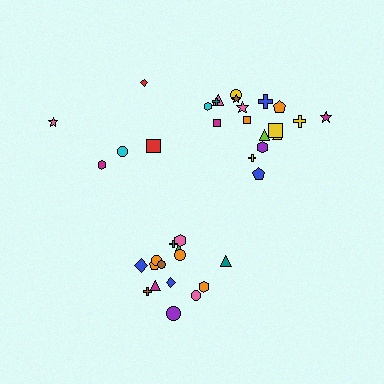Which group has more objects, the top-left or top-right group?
The top-right group.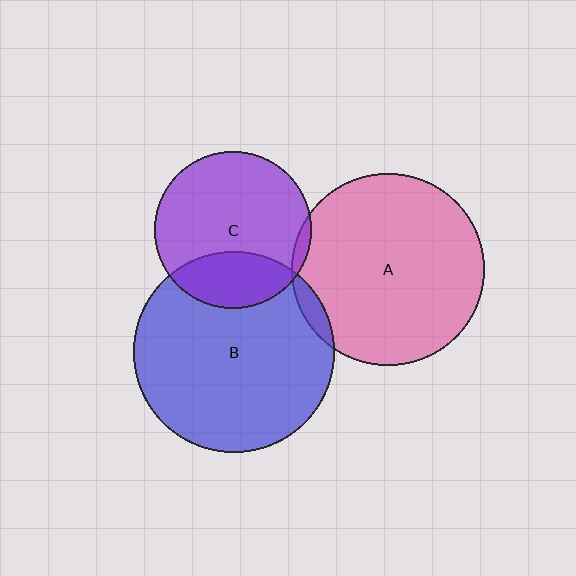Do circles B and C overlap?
Yes.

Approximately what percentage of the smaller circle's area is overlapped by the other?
Approximately 25%.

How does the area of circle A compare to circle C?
Approximately 1.5 times.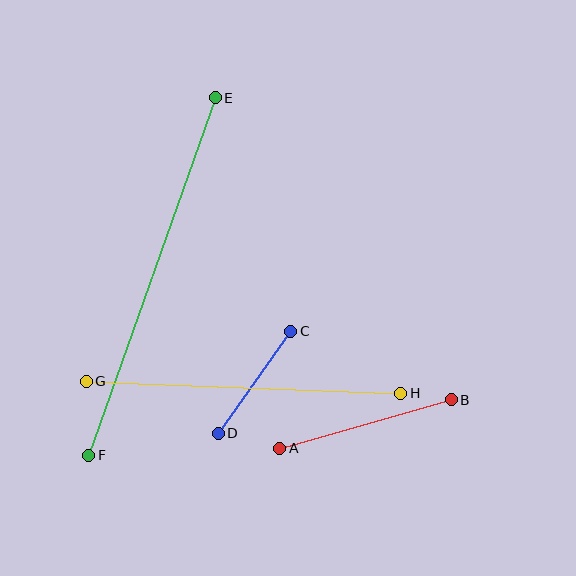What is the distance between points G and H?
The distance is approximately 315 pixels.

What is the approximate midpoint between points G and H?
The midpoint is at approximately (243, 387) pixels.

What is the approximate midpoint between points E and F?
The midpoint is at approximately (152, 276) pixels.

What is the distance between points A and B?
The distance is approximately 178 pixels.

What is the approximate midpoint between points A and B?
The midpoint is at approximately (365, 424) pixels.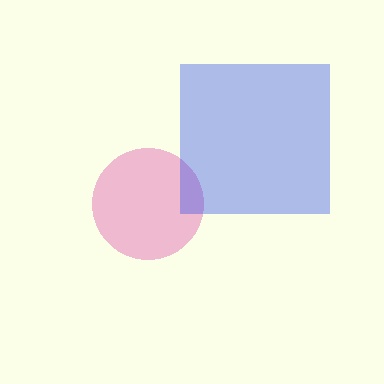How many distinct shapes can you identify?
There are 2 distinct shapes: a pink circle, a blue square.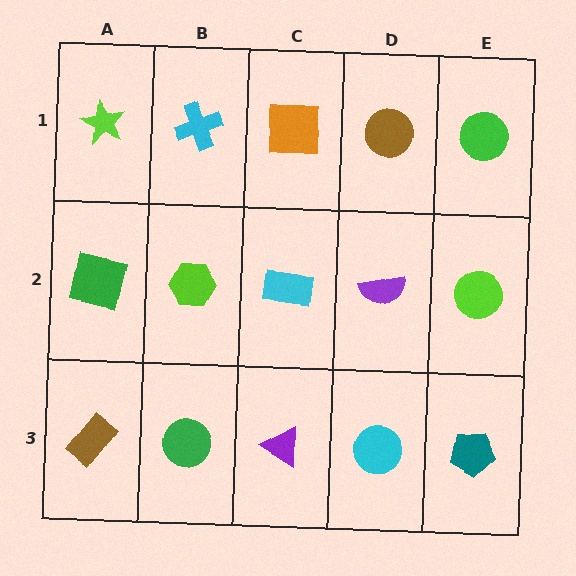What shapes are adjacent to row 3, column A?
A green square (row 2, column A), a green circle (row 3, column B).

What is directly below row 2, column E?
A teal pentagon.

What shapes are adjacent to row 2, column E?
A green circle (row 1, column E), a teal pentagon (row 3, column E), a purple semicircle (row 2, column D).